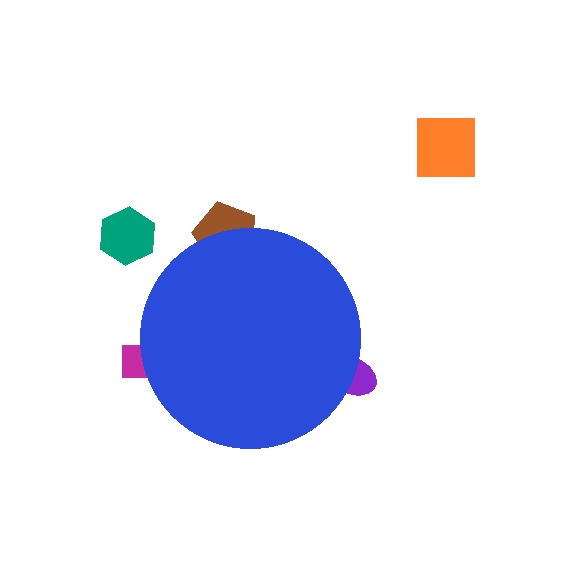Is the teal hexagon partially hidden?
No, the teal hexagon is fully visible.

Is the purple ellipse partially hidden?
Yes, the purple ellipse is partially hidden behind the blue circle.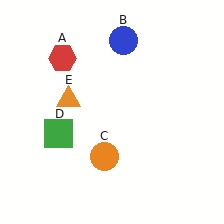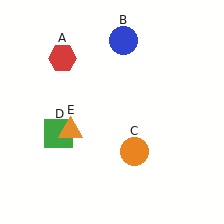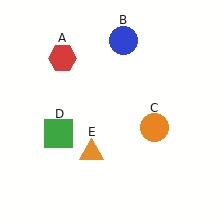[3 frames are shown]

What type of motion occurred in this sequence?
The orange circle (object C), orange triangle (object E) rotated counterclockwise around the center of the scene.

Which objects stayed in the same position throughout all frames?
Red hexagon (object A) and blue circle (object B) and green square (object D) remained stationary.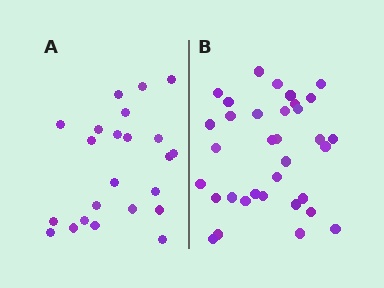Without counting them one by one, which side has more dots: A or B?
Region B (the right region) has more dots.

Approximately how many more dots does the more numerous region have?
Region B has roughly 12 or so more dots than region A.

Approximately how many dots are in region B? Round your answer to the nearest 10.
About 30 dots. (The exact count is 34, which rounds to 30.)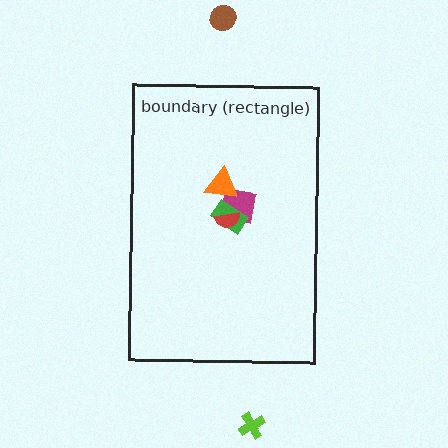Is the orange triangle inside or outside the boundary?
Inside.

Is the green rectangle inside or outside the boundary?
Inside.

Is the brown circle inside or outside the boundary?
Outside.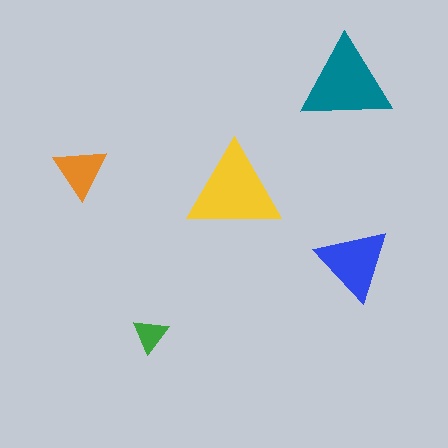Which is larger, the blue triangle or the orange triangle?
The blue one.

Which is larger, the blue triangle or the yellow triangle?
The yellow one.